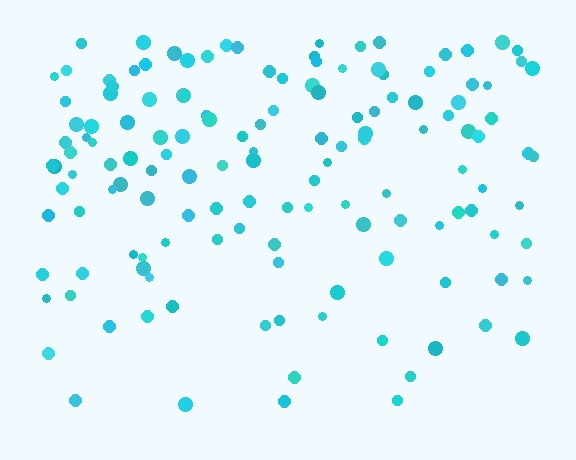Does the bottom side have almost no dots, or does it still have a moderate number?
Still a moderate number, just noticeably fewer than the top.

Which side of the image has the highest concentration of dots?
The top.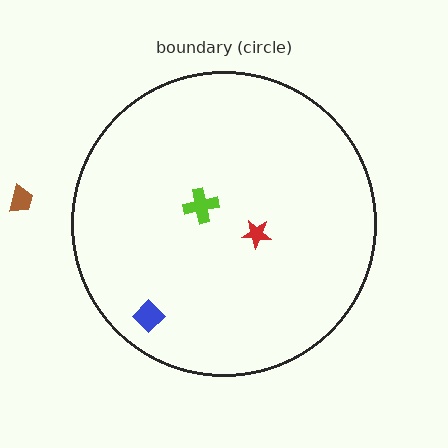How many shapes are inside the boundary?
3 inside, 1 outside.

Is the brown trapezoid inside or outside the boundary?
Outside.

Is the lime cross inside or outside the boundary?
Inside.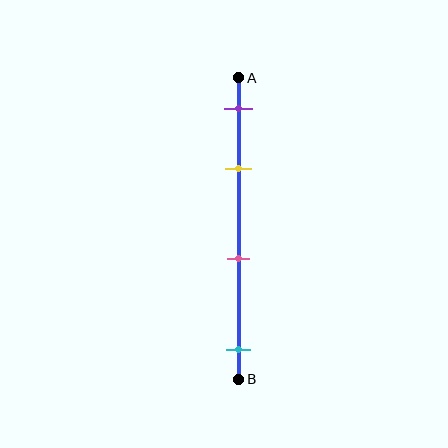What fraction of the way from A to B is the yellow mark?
The yellow mark is approximately 30% (0.3) of the way from A to B.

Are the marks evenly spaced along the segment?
No, the marks are not evenly spaced.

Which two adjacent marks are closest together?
The purple and yellow marks are the closest adjacent pair.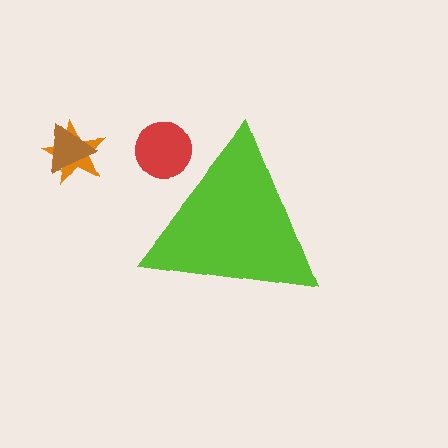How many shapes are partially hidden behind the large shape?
1 shape is partially hidden.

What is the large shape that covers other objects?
A lime triangle.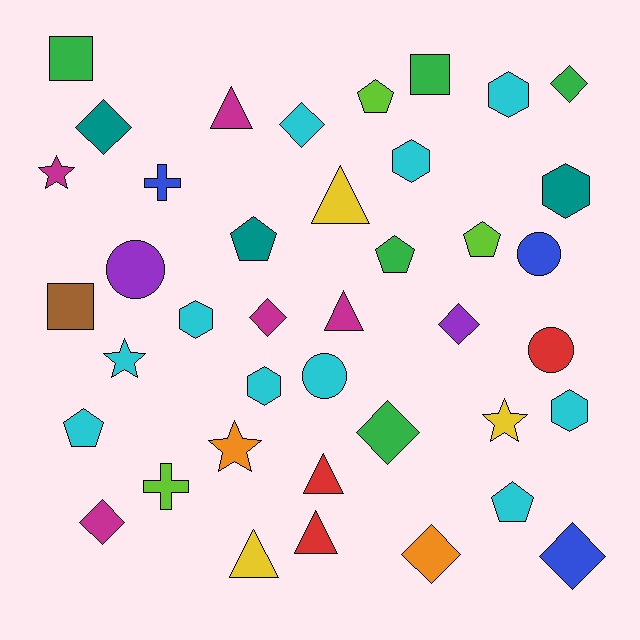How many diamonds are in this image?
There are 9 diamonds.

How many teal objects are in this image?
There are 3 teal objects.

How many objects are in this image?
There are 40 objects.